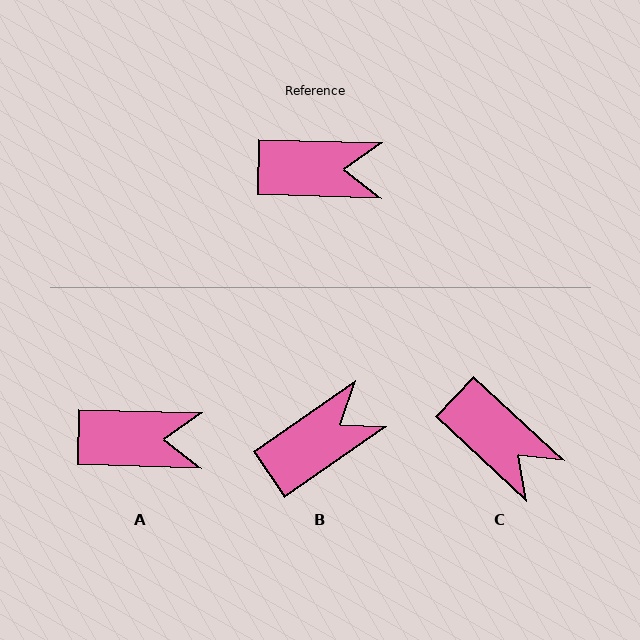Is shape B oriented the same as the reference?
No, it is off by about 36 degrees.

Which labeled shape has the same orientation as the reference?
A.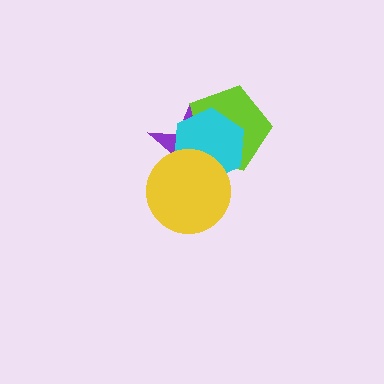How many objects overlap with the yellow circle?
3 objects overlap with the yellow circle.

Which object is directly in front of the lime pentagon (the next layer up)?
The purple star is directly in front of the lime pentagon.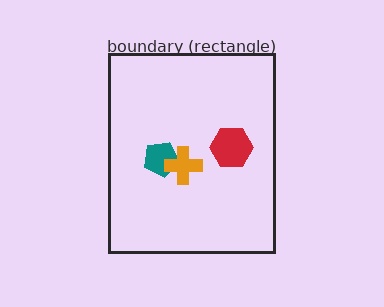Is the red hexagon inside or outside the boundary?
Inside.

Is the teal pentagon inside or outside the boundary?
Inside.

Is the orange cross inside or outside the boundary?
Inside.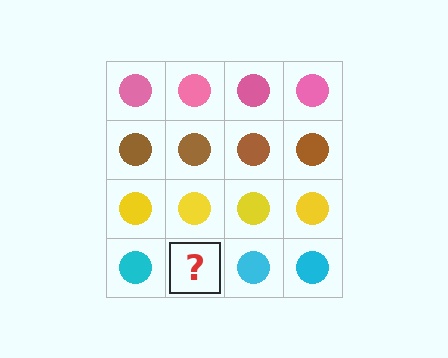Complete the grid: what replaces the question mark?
The question mark should be replaced with a cyan circle.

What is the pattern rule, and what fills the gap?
The rule is that each row has a consistent color. The gap should be filled with a cyan circle.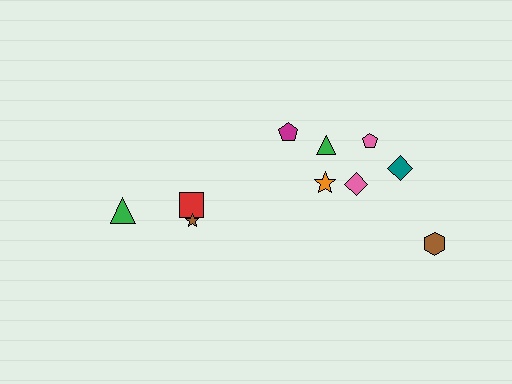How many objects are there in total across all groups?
There are 10 objects.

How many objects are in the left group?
There are 3 objects.